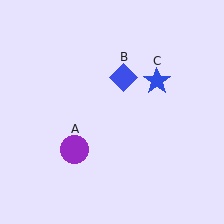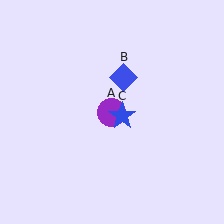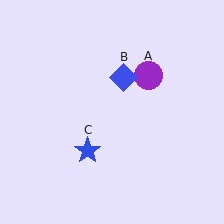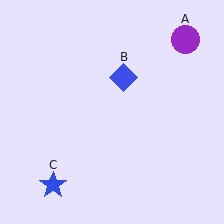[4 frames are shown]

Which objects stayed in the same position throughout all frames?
Blue diamond (object B) remained stationary.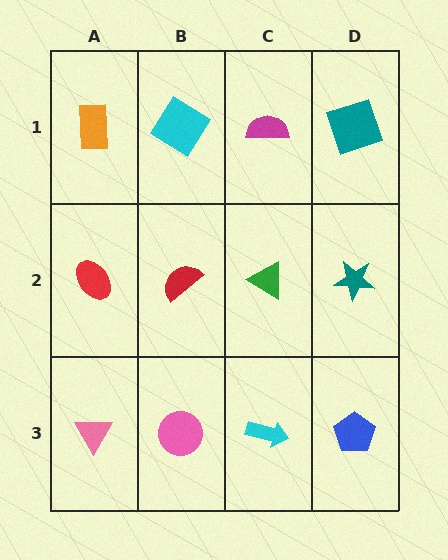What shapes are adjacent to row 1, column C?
A green triangle (row 2, column C), a cyan diamond (row 1, column B), a teal square (row 1, column D).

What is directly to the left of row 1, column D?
A magenta semicircle.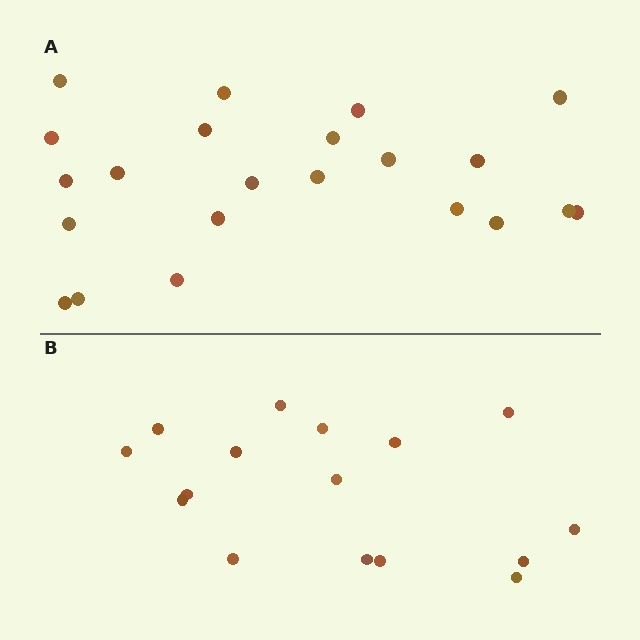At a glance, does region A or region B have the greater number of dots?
Region A (the top region) has more dots.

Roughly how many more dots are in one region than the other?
Region A has about 6 more dots than region B.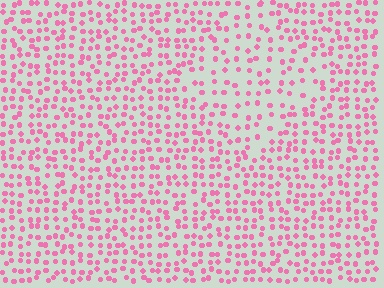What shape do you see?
I see a diamond.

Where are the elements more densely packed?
The elements are more densely packed outside the diamond boundary.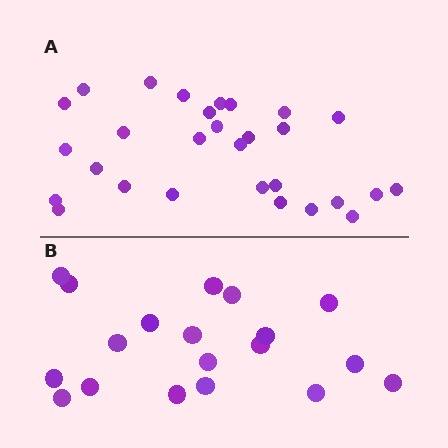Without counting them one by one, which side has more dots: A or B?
Region A (the top region) has more dots.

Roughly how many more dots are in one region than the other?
Region A has roughly 10 or so more dots than region B.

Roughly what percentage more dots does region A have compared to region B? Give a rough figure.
About 55% more.